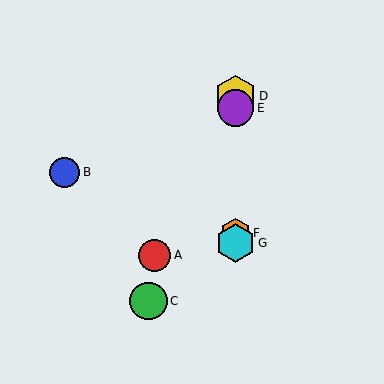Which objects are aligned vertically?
Objects D, E, F, G are aligned vertically.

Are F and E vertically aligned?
Yes, both are at x≈236.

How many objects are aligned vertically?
4 objects (D, E, F, G) are aligned vertically.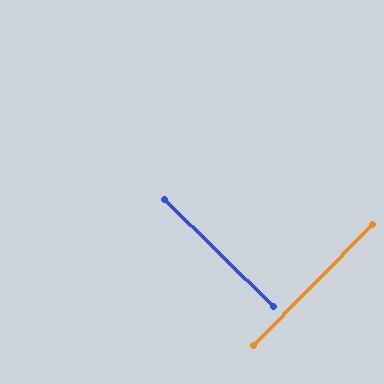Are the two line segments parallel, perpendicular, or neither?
Perpendicular — they meet at approximately 90°.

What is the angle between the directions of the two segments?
Approximately 90 degrees.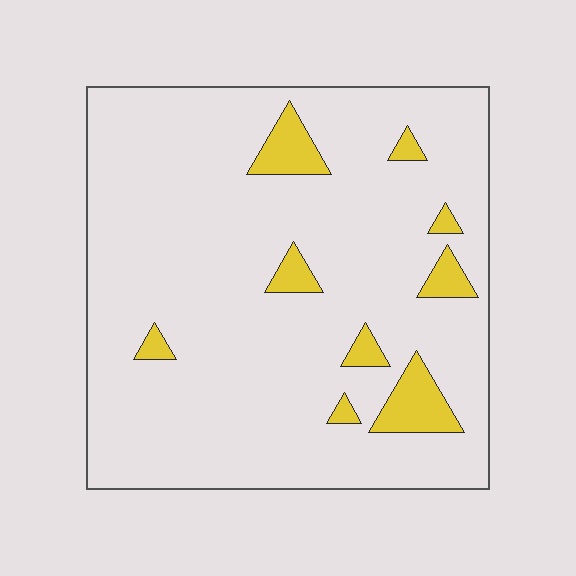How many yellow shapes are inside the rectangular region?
9.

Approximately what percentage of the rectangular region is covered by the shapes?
Approximately 10%.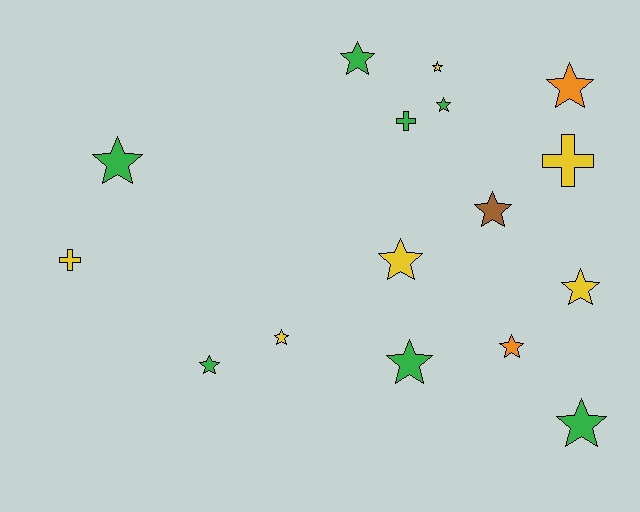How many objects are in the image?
There are 16 objects.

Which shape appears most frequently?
Star, with 13 objects.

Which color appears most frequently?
Green, with 7 objects.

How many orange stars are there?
There are 2 orange stars.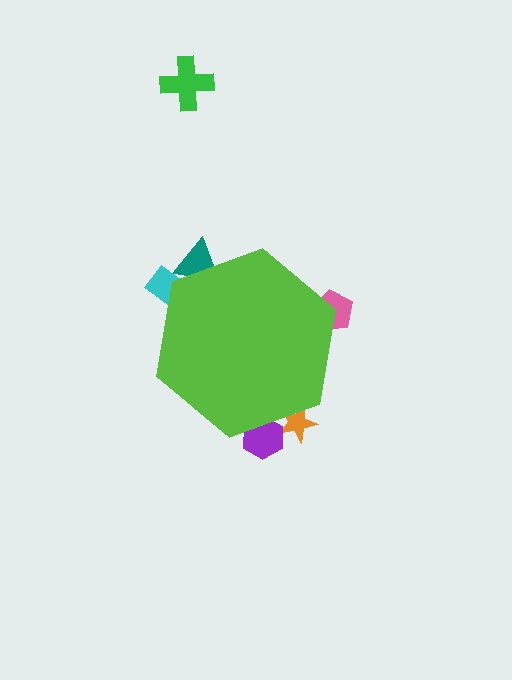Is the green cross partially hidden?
No, the green cross is fully visible.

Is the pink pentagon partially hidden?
Yes, the pink pentagon is partially hidden behind the lime hexagon.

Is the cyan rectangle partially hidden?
Yes, the cyan rectangle is partially hidden behind the lime hexagon.